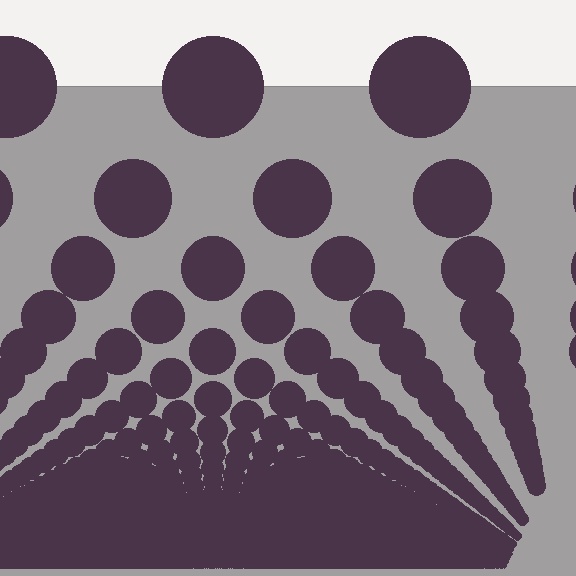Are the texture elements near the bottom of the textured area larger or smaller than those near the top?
Smaller. The gradient is inverted — elements near the bottom are smaller and denser.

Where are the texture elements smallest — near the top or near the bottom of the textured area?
Near the bottom.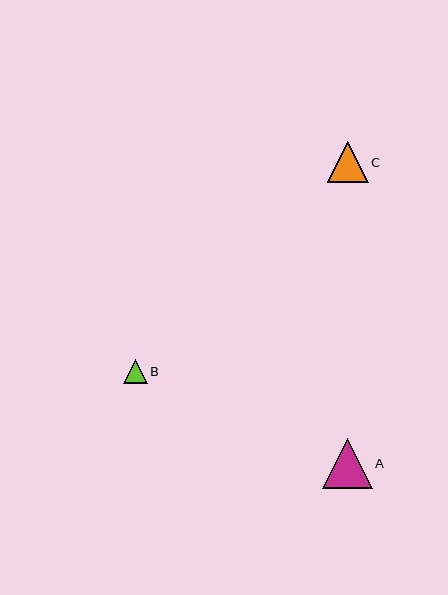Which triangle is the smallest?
Triangle B is the smallest with a size of approximately 24 pixels.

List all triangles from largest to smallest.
From largest to smallest: A, C, B.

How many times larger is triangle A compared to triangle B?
Triangle A is approximately 2.1 times the size of triangle B.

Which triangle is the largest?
Triangle A is the largest with a size of approximately 50 pixels.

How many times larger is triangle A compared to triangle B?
Triangle A is approximately 2.1 times the size of triangle B.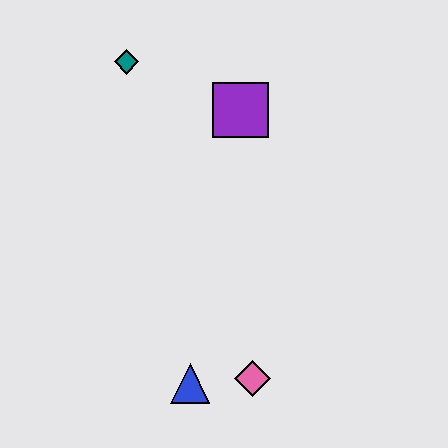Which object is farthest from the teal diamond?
The pink diamond is farthest from the teal diamond.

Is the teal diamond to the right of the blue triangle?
No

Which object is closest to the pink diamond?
The blue triangle is closest to the pink diamond.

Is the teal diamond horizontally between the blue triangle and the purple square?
No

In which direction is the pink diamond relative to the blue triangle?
The pink diamond is to the right of the blue triangle.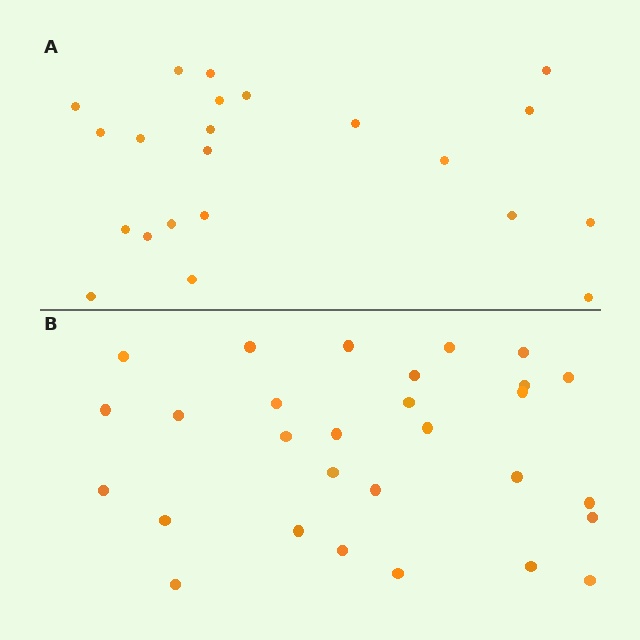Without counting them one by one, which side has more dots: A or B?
Region B (the bottom region) has more dots.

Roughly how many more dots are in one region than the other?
Region B has roughly 8 or so more dots than region A.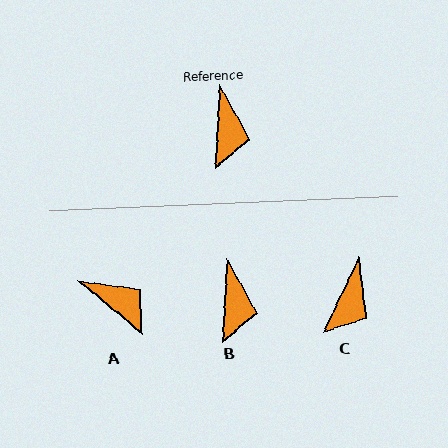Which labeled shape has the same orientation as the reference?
B.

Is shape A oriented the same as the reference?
No, it is off by about 54 degrees.